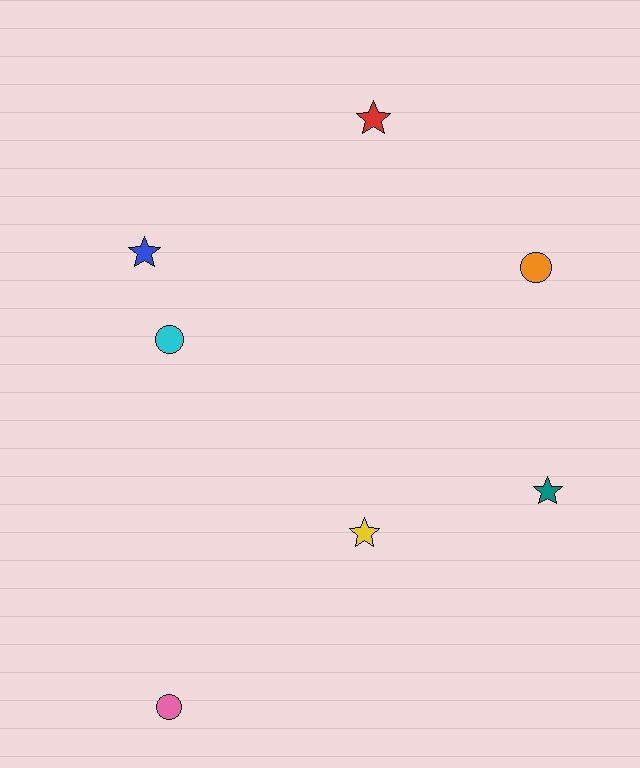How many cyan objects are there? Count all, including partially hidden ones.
There is 1 cyan object.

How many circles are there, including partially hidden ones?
There are 3 circles.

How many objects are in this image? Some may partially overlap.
There are 7 objects.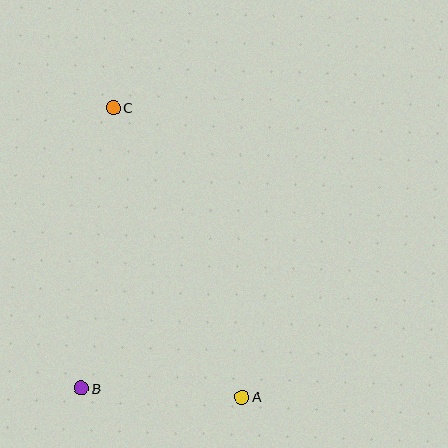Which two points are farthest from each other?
Points A and C are farthest from each other.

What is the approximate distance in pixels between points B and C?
The distance between B and C is approximately 283 pixels.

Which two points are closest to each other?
Points A and B are closest to each other.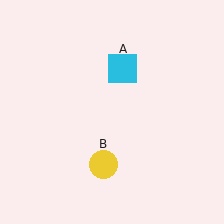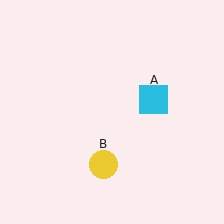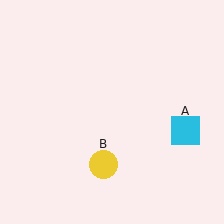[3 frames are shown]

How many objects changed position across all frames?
1 object changed position: cyan square (object A).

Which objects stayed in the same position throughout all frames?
Yellow circle (object B) remained stationary.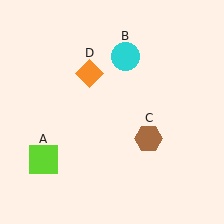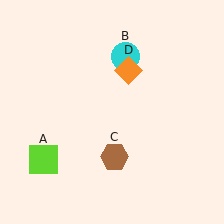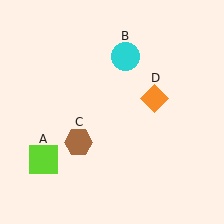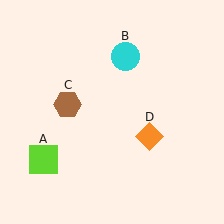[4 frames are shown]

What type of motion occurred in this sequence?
The brown hexagon (object C), orange diamond (object D) rotated clockwise around the center of the scene.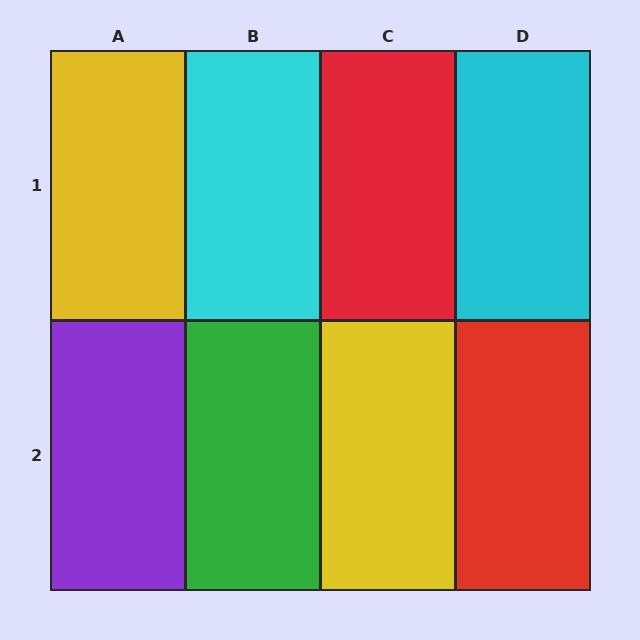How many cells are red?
2 cells are red.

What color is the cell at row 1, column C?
Red.